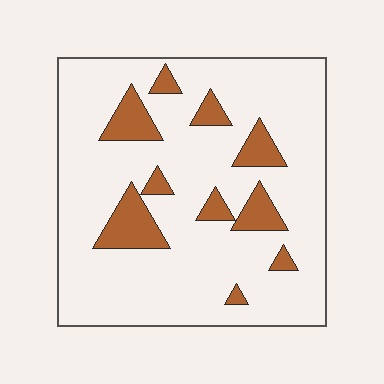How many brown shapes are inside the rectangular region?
10.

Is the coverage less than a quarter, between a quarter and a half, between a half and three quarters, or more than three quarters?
Less than a quarter.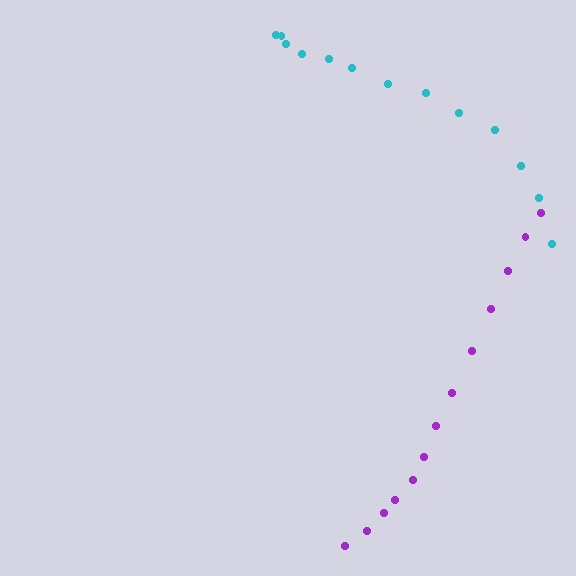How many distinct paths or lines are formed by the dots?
There are 2 distinct paths.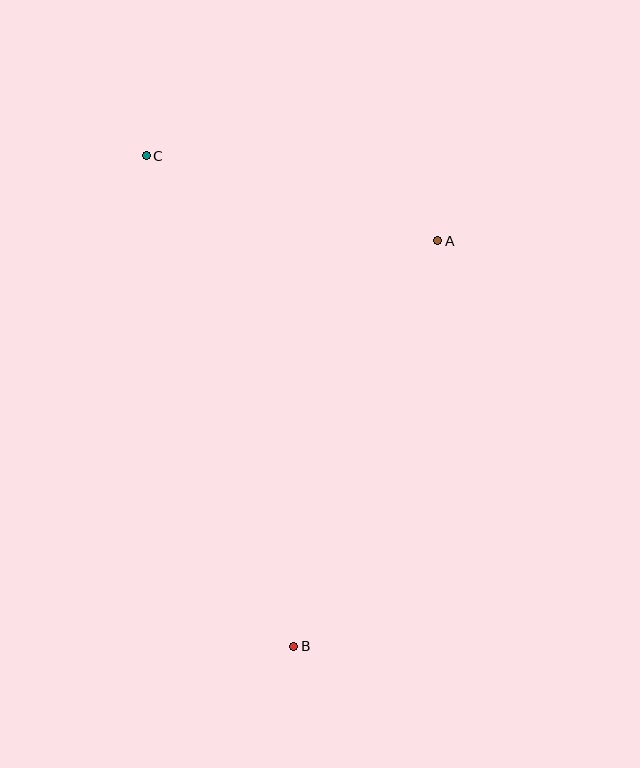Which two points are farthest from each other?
Points B and C are farthest from each other.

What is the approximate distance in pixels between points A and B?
The distance between A and B is approximately 430 pixels.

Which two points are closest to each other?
Points A and C are closest to each other.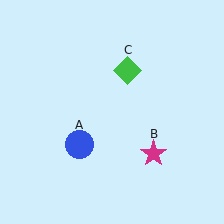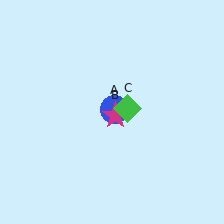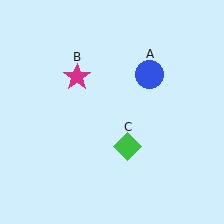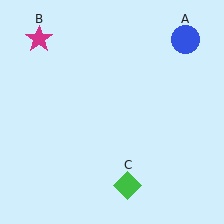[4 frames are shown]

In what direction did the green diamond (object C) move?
The green diamond (object C) moved down.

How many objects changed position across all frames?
3 objects changed position: blue circle (object A), magenta star (object B), green diamond (object C).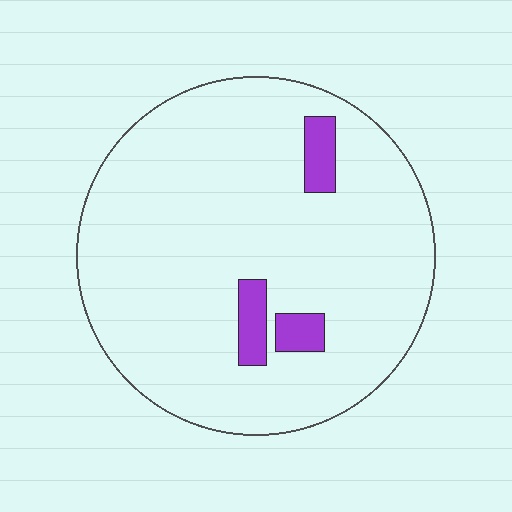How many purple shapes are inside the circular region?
3.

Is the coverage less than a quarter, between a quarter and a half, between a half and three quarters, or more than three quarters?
Less than a quarter.